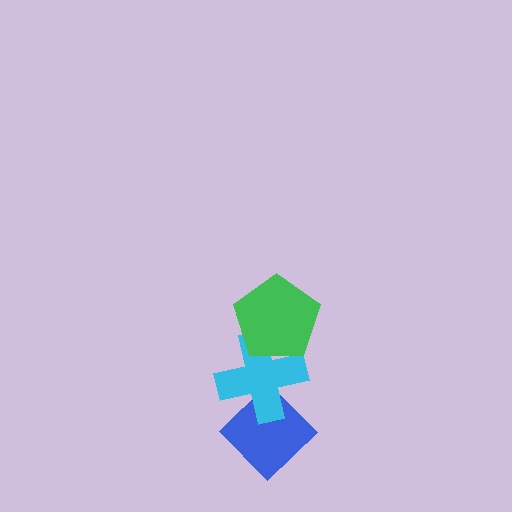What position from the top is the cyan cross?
The cyan cross is 2nd from the top.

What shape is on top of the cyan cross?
The green pentagon is on top of the cyan cross.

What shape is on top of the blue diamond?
The cyan cross is on top of the blue diamond.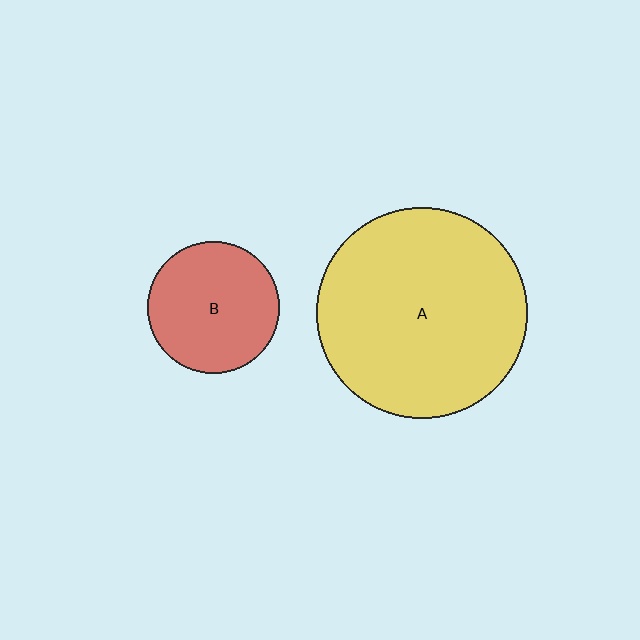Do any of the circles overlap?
No, none of the circles overlap.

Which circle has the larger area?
Circle A (yellow).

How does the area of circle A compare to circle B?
Approximately 2.6 times.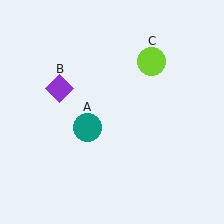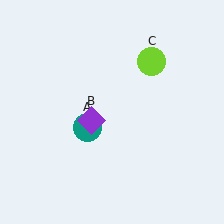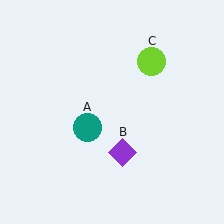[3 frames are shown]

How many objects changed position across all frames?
1 object changed position: purple diamond (object B).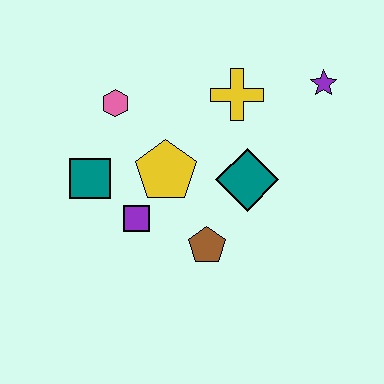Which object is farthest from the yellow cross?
The teal square is farthest from the yellow cross.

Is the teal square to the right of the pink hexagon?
No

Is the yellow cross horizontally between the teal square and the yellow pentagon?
No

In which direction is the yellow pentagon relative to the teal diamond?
The yellow pentagon is to the left of the teal diamond.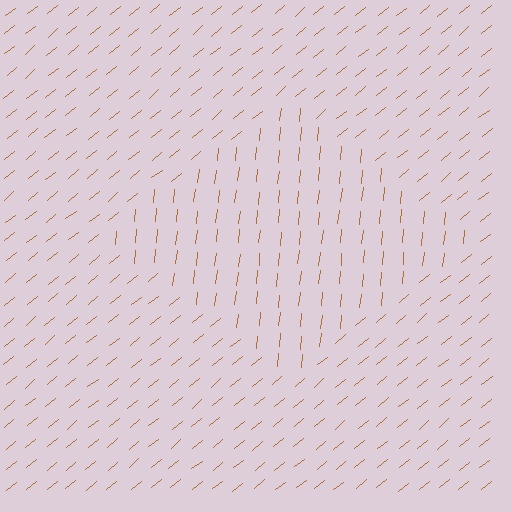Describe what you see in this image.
The image is filled with small brown line segments. A diamond region in the image has lines oriented differently from the surrounding lines, creating a visible texture boundary.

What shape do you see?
I see a diamond.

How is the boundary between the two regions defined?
The boundary is defined purely by a change in line orientation (approximately 45 degrees difference). All lines are the same color and thickness.